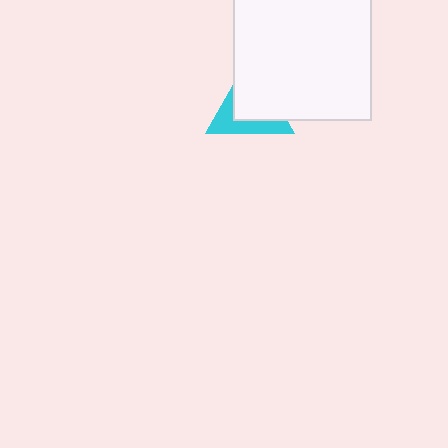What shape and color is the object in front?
The object in front is a white square.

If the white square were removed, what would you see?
You would see the complete cyan triangle.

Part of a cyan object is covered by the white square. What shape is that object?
It is a triangle.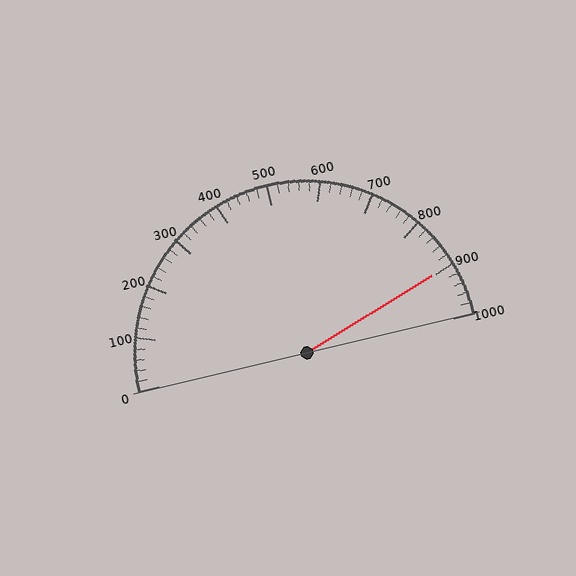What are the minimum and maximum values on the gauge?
The gauge ranges from 0 to 1000.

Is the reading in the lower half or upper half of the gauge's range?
The reading is in the upper half of the range (0 to 1000).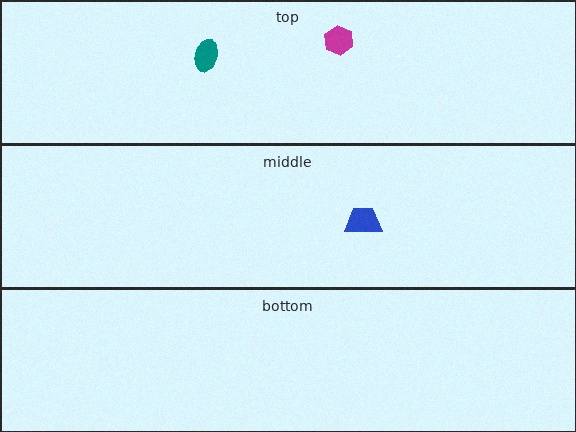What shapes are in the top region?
The teal ellipse, the magenta hexagon.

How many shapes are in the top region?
2.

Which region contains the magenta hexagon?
The top region.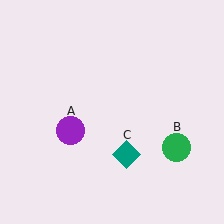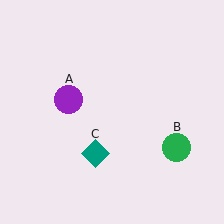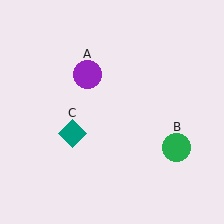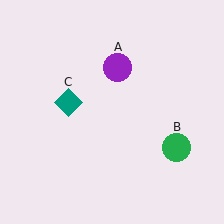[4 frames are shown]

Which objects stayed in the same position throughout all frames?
Green circle (object B) remained stationary.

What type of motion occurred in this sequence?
The purple circle (object A), teal diamond (object C) rotated clockwise around the center of the scene.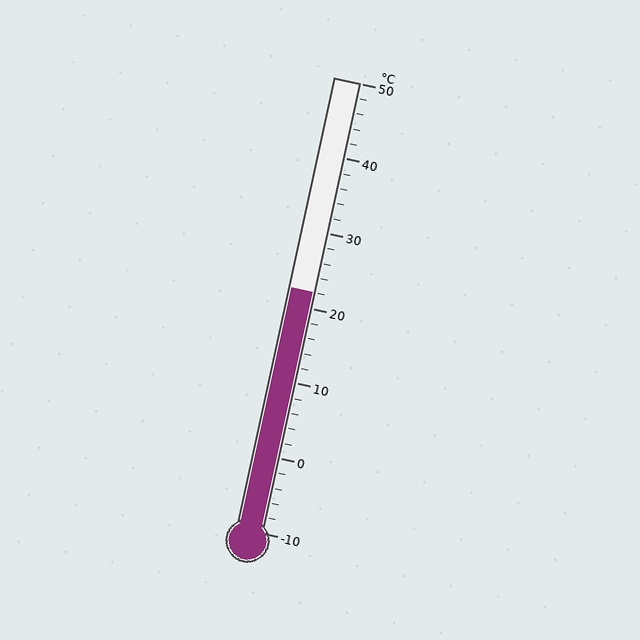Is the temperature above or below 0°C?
The temperature is above 0°C.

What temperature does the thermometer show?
The thermometer shows approximately 22°C.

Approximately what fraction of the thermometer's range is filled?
The thermometer is filled to approximately 55% of its range.